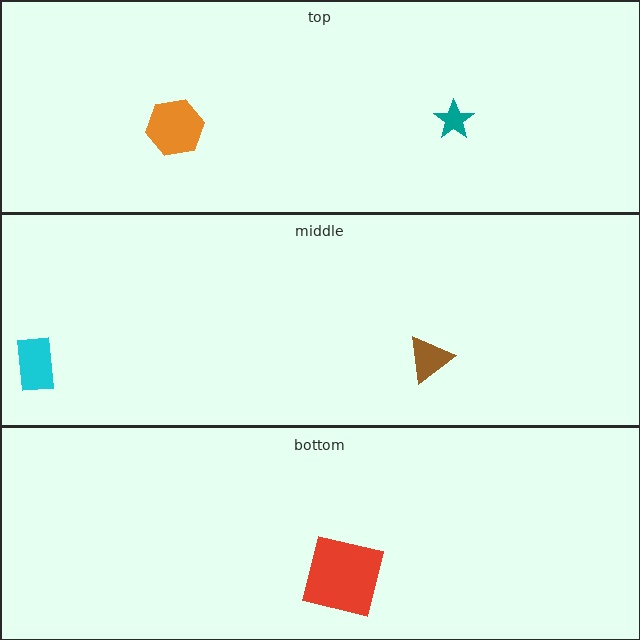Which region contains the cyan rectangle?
The middle region.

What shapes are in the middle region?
The cyan rectangle, the brown triangle.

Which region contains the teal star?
The top region.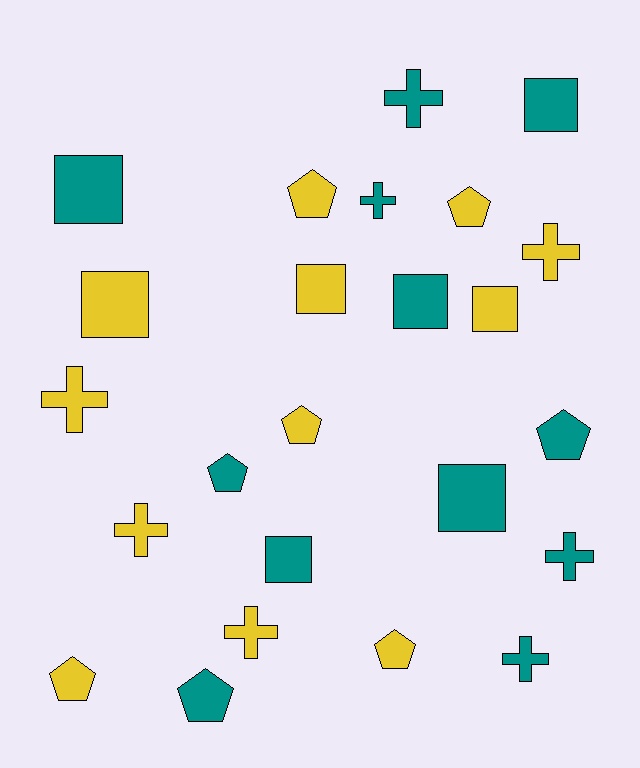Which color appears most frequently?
Teal, with 12 objects.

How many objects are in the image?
There are 24 objects.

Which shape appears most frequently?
Cross, with 8 objects.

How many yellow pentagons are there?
There are 5 yellow pentagons.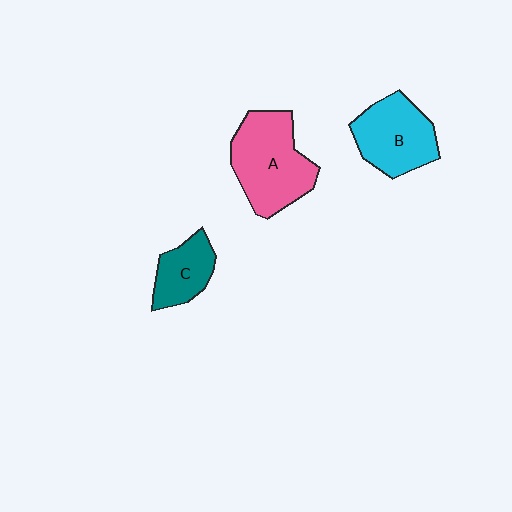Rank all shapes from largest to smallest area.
From largest to smallest: A (pink), B (cyan), C (teal).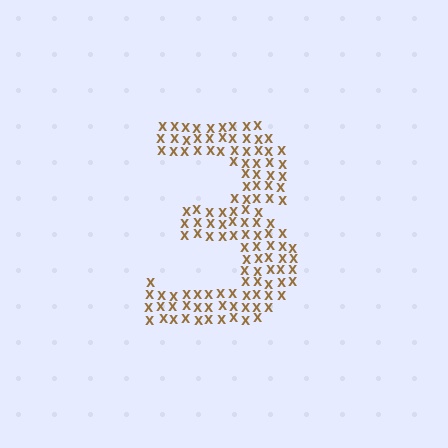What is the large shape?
The large shape is the digit 3.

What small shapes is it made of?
It is made of small letter X's.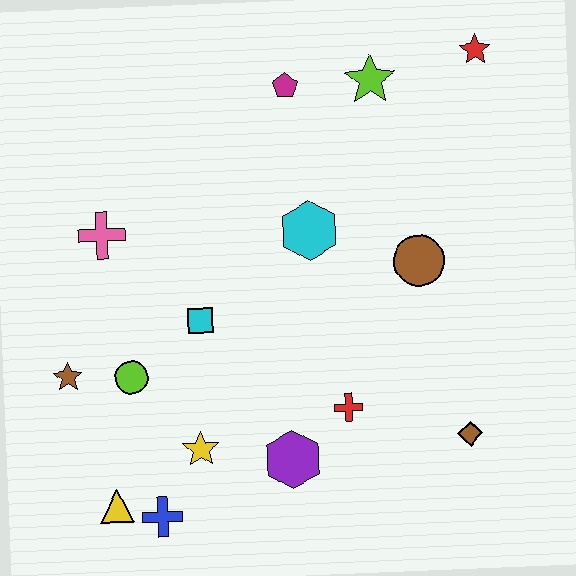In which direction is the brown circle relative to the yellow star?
The brown circle is to the right of the yellow star.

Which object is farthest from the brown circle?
The yellow triangle is farthest from the brown circle.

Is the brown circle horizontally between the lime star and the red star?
Yes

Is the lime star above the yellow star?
Yes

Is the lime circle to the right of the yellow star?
No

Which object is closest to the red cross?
The purple hexagon is closest to the red cross.